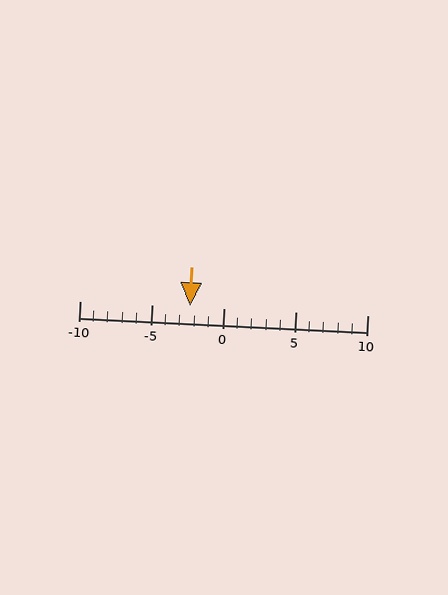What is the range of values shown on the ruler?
The ruler shows values from -10 to 10.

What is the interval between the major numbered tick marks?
The major tick marks are spaced 5 units apart.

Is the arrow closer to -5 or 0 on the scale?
The arrow is closer to 0.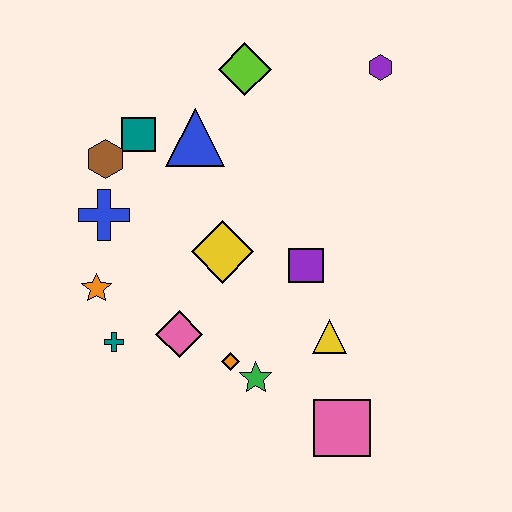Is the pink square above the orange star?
No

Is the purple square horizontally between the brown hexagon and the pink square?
Yes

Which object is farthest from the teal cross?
The purple hexagon is farthest from the teal cross.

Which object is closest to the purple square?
The yellow triangle is closest to the purple square.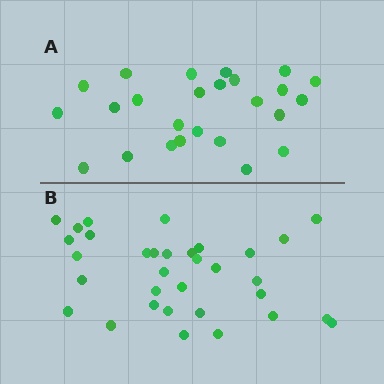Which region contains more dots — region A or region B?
Region B (the bottom region) has more dots.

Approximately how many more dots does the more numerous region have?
Region B has roughly 8 or so more dots than region A.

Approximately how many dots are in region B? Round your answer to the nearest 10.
About 30 dots. (The exact count is 33, which rounds to 30.)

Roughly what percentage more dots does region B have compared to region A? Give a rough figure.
About 30% more.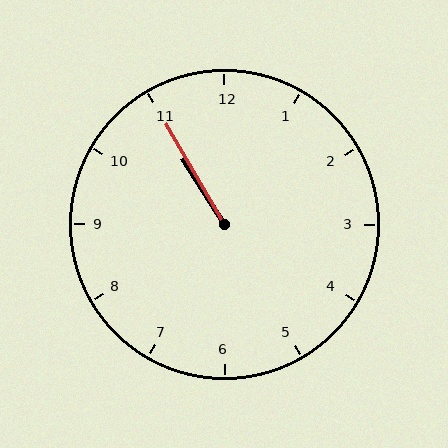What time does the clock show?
10:55.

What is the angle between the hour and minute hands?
Approximately 2 degrees.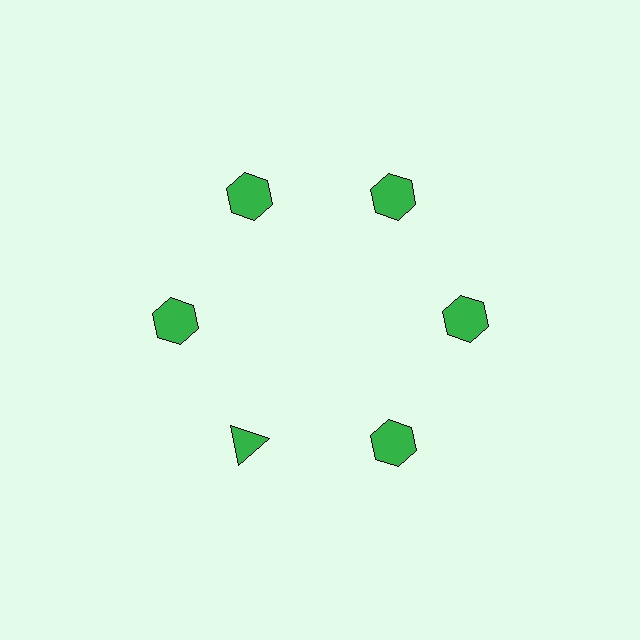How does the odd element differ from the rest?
It has a different shape: triangle instead of hexagon.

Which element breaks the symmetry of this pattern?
The green triangle at roughly the 7 o'clock position breaks the symmetry. All other shapes are green hexagons.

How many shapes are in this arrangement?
There are 6 shapes arranged in a ring pattern.